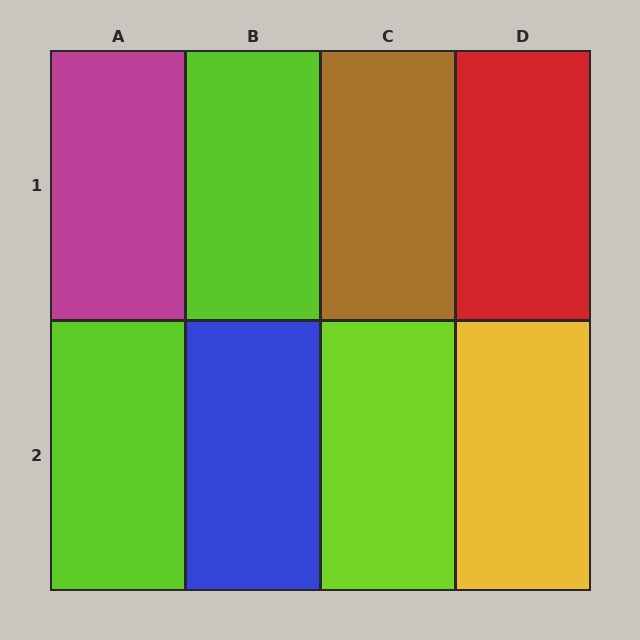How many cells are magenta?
1 cell is magenta.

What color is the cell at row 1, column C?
Brown.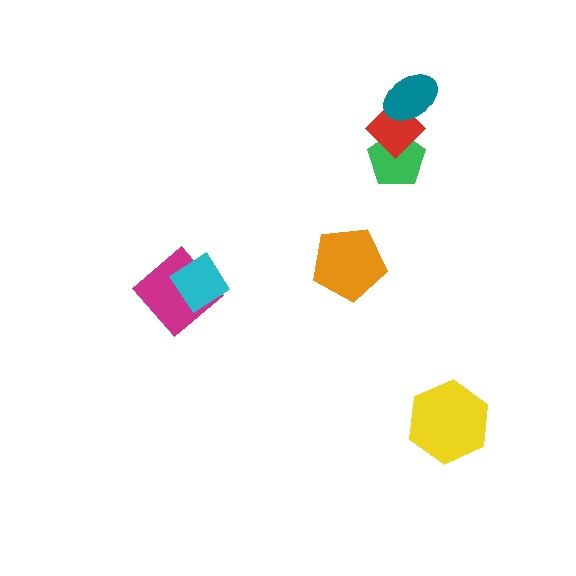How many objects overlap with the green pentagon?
1 object overlaps with the green pentagon.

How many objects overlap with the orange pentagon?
0 objects overlap with the orange pentagon.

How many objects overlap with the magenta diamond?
1 object overlaps with the magenta diamond.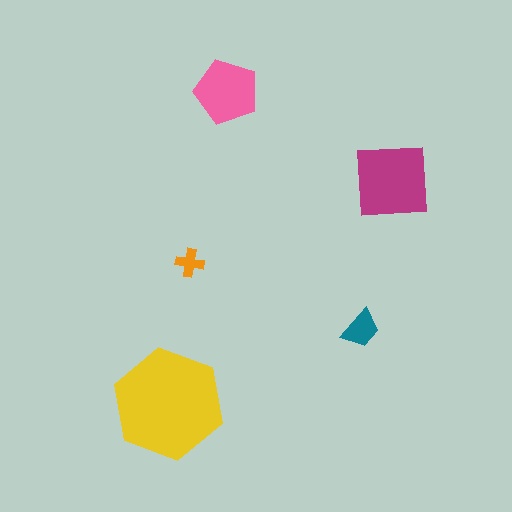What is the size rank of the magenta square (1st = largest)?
2nd.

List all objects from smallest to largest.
The orange cross, the teal trapezoid, the pink pentagon, the magenta square, the yellow hexagon.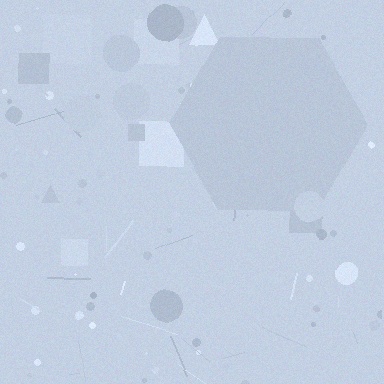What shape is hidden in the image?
A hexagon is hidden in the image.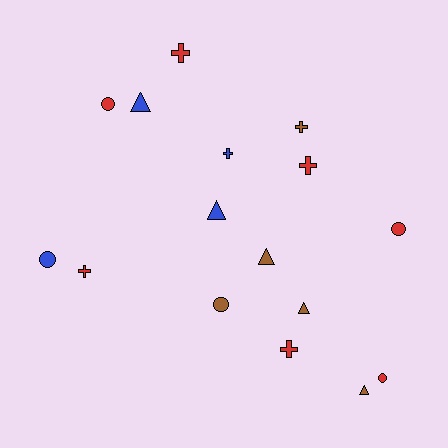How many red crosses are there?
There are 4 red crosses.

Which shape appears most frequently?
Cross, with 6 objects.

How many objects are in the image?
There are 16 objects.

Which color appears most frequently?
Red, with 7 objects.